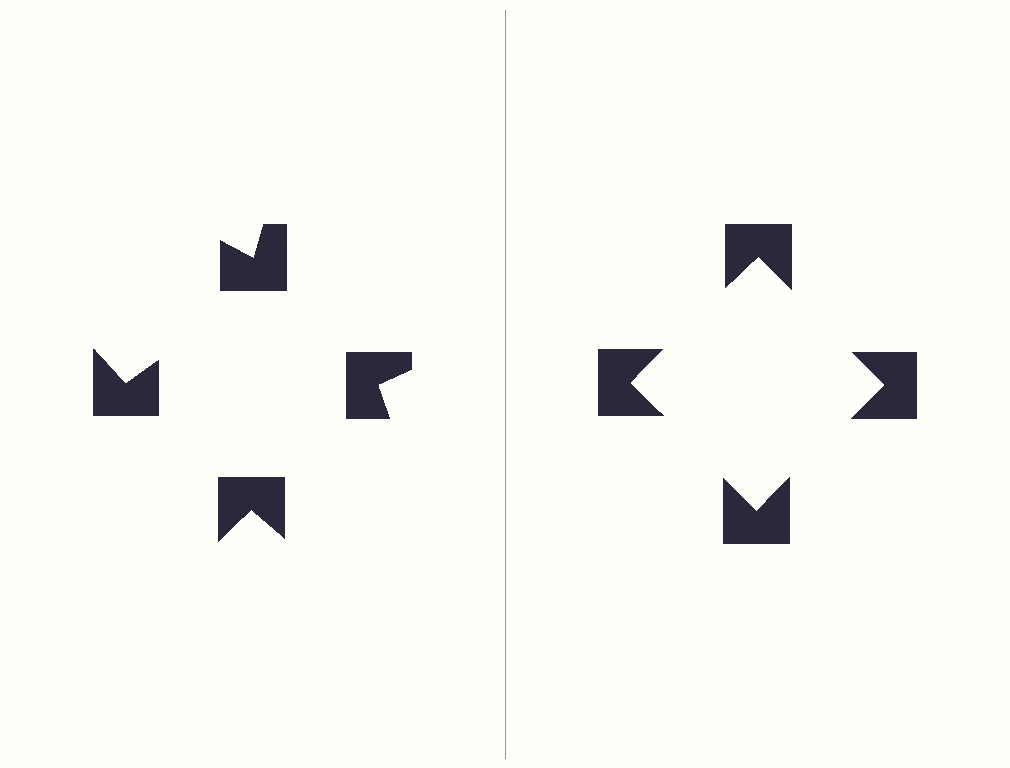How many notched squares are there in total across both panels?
8 — 4 on each side.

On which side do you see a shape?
An illusory square appears on the right side. On the left side the wedge cuts are rotated, so no coherent shape forms.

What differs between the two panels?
The notched squares are positioned identically on both sides; only the wedge orientations differ. On the right they align to a square; on the left they are misaligned.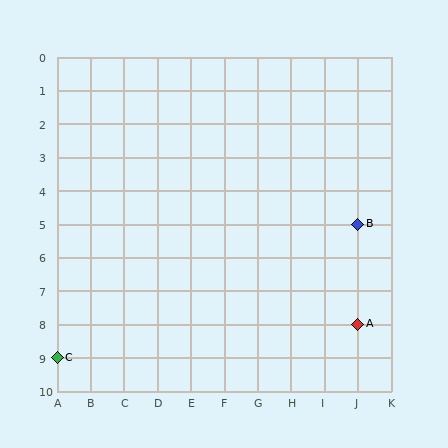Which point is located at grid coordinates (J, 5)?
Point B is at (J, 5).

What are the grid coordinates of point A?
Point A is at grid coordinates (J, 8).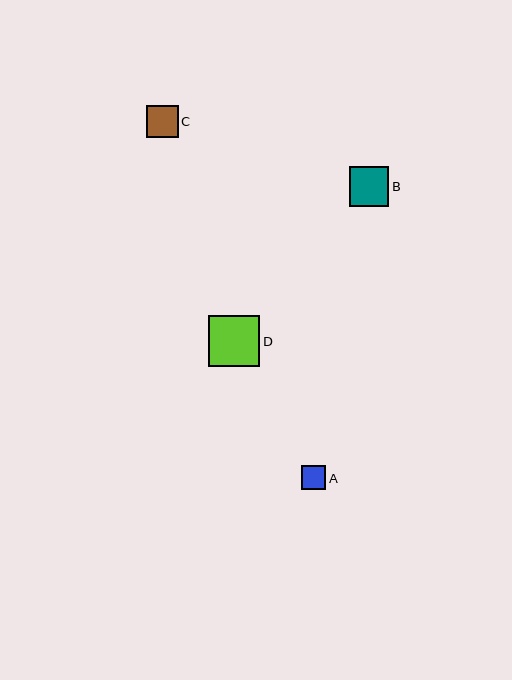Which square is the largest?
Square D is the largest with a size of approximately 51 pixels.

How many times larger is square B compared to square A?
Square B is approximately 1.7 times the size of square A.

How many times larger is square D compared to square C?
Square D is approximately 1.6 times the size of square C.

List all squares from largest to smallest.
From largest to smallest: D, B, C, A.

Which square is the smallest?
Square A is the smallest with a size of approximately 24 pixels.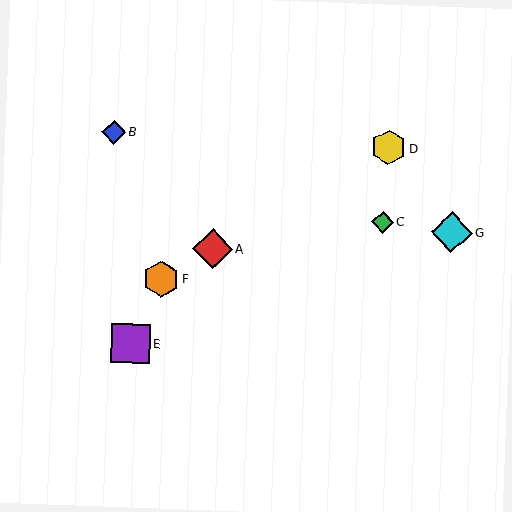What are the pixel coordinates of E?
Object E is at (131, 344).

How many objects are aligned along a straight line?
3 objects (A, D, F) are aligned along a straight line.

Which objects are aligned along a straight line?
Objects A, D, F are aligned along a straight line.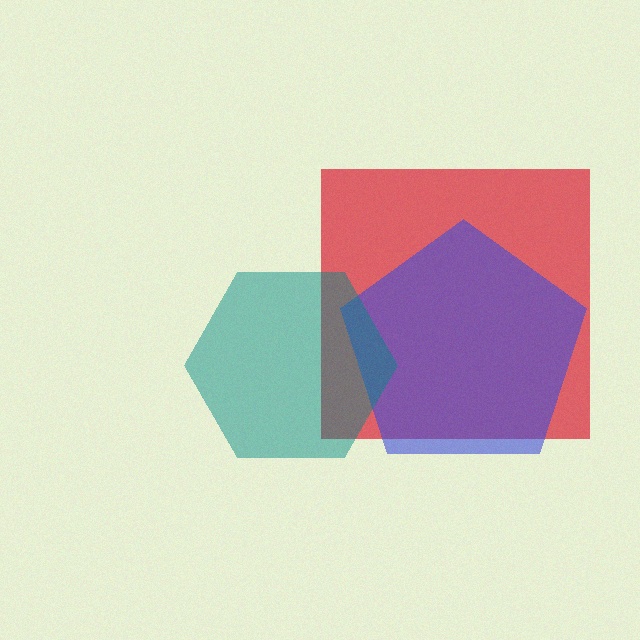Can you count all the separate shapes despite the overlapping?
Yes, there are 3 separate shapes.